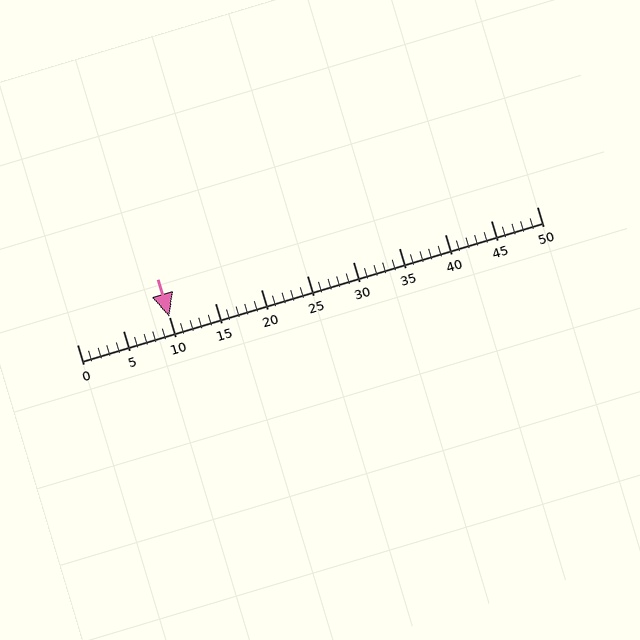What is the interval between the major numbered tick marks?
The major tick marks are spaced 5 units apart.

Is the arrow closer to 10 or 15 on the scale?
The arrow is closer to 10.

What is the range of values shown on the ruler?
The ruler shows values from 0 to 50.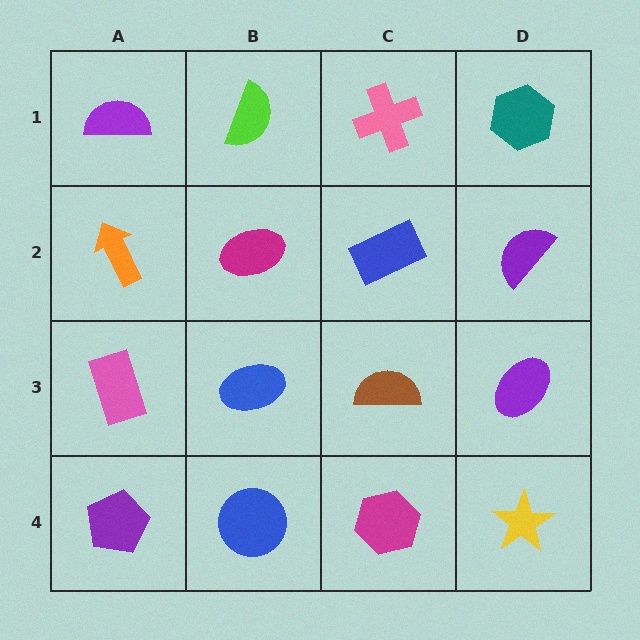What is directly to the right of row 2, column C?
A purple semicircle.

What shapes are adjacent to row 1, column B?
A magenta ellipse (row 2, column B), a purple semicircle (row 1, column A), a pink cross (row 1, column C).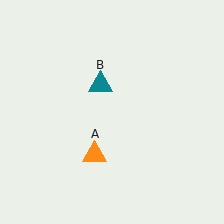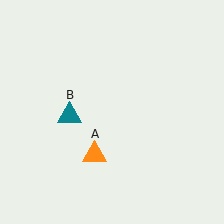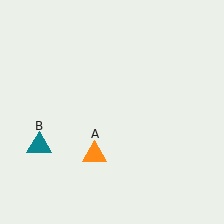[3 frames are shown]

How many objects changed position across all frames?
1 object changed position: teal triangle (object B).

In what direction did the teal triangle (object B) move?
The teal triangle (object B) moved down and to the left.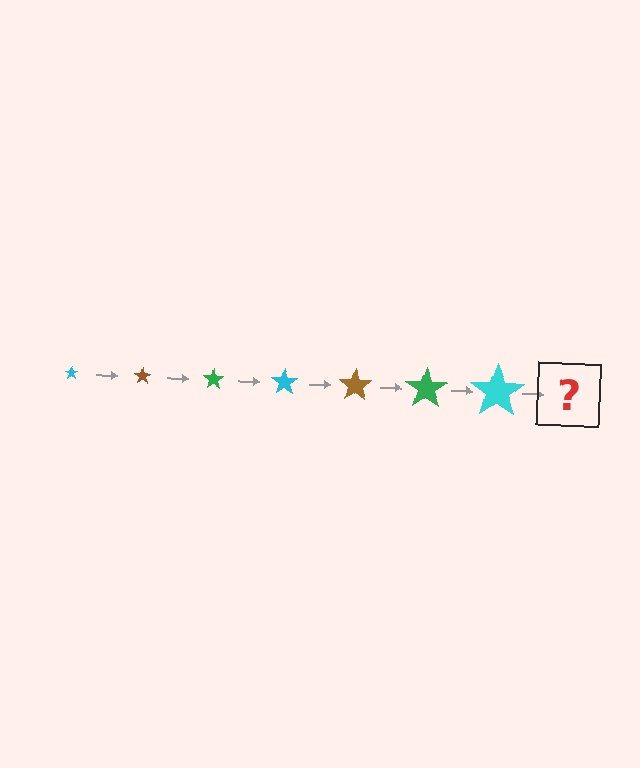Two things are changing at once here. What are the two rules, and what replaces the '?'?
The two rules are that the star grows larger each step and the color cycles through cyan, brown, and green. The '?' should be a brown star, larger than the previous one.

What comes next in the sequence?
The next element should be a brown star, larger than the previous one.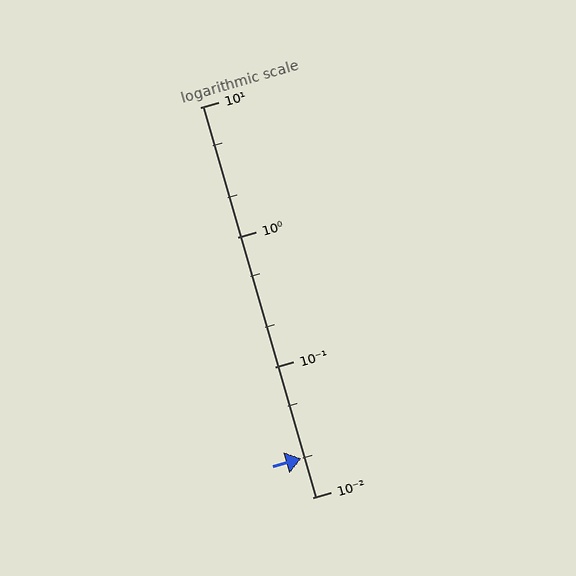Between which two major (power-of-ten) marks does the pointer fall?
The pointer is between 0.01 and 0.1.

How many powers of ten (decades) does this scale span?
The scale spans 3 decades, from 0.01 to 10.